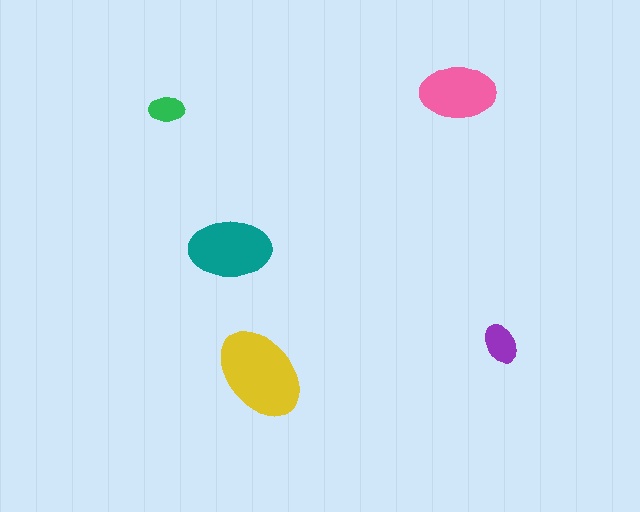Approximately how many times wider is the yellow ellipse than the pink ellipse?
About 1.5 times wider.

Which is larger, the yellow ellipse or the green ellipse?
The yellow one.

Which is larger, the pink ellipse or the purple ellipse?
The pink one.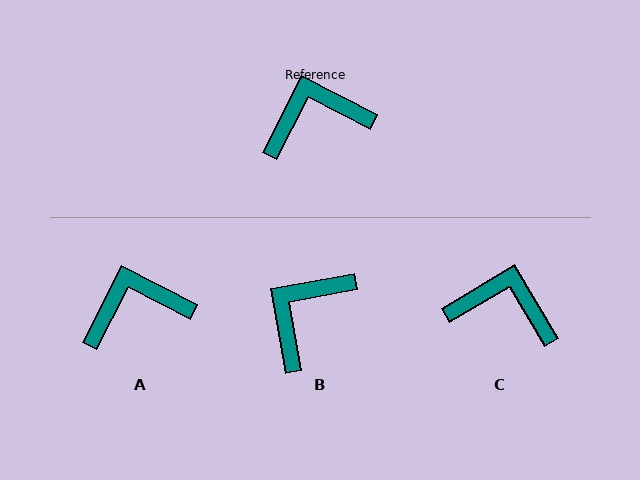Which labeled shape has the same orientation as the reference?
A.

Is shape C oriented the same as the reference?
No, it is off by about 32 degrees.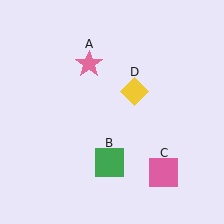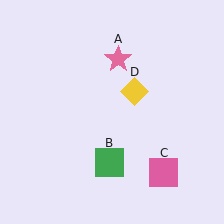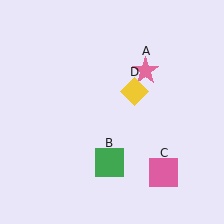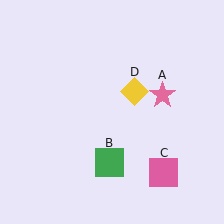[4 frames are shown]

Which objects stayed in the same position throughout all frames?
Green square (object B) and pink square (object C) and yellow diamond (object D) remained stationary.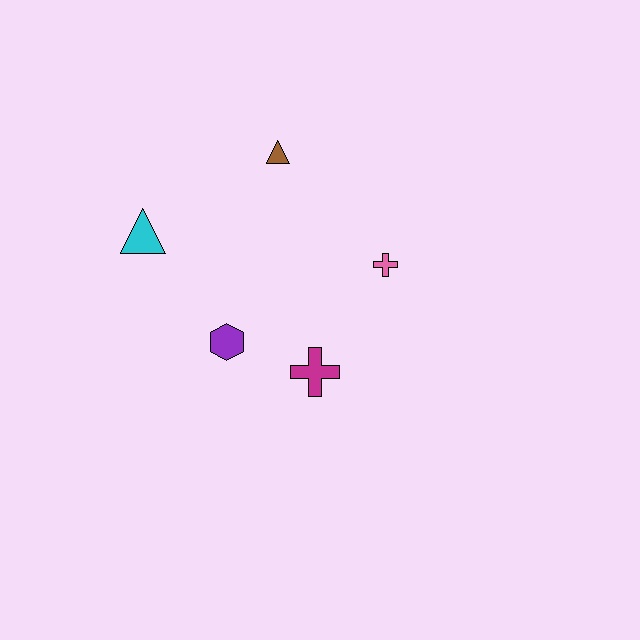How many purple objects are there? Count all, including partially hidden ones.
There is 1 purple object.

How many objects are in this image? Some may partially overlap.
There are 5 objects.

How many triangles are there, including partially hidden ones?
There are 2 triangles.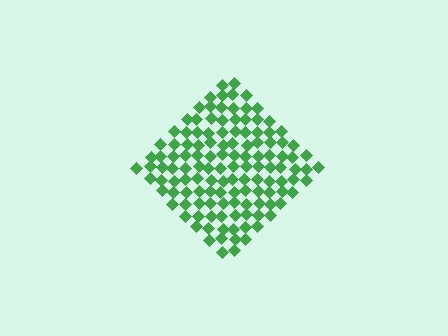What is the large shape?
The large shape is a diamond.